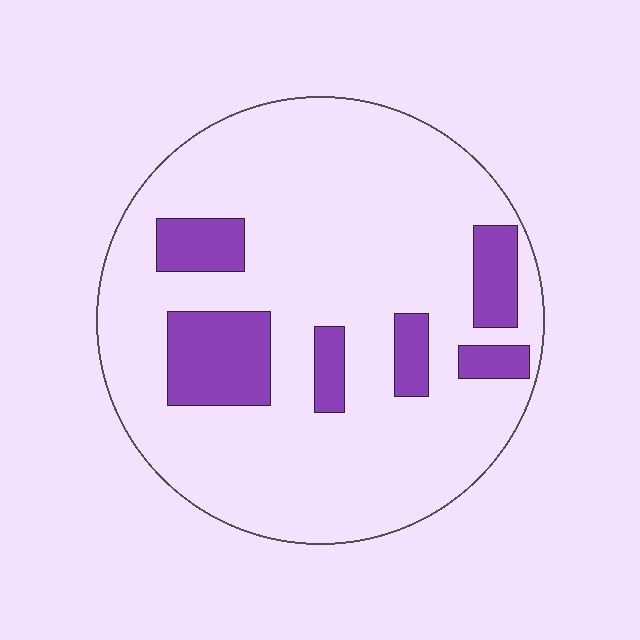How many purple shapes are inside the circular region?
6.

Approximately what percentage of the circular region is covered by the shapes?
Approximately 15%.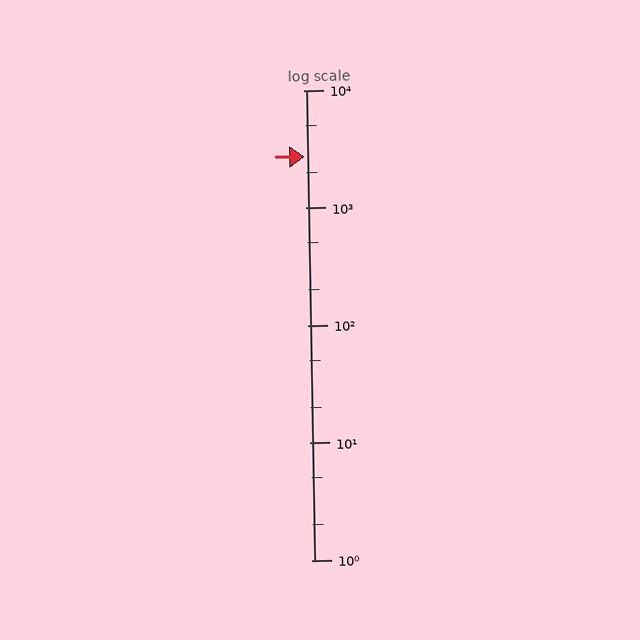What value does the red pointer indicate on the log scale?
The pointer indicates approximately 2700.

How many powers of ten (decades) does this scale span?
The scale spans 4 decades, from 1 to 10000.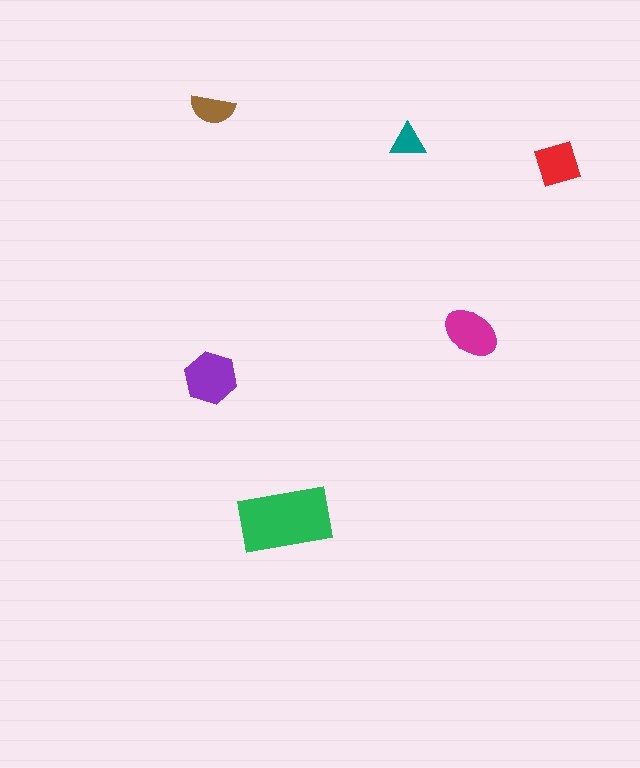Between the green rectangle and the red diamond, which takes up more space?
The green rectangle.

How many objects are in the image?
There are 6 objects in the image.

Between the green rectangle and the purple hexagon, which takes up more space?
The green rectangle.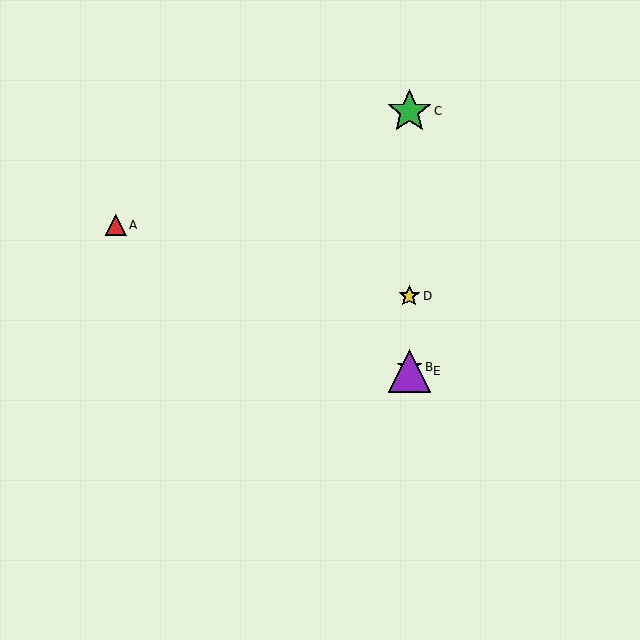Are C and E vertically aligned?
Yes, both are at x≈409.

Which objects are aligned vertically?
Objects B, C, D, E are aligned vertically.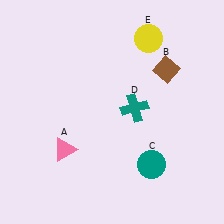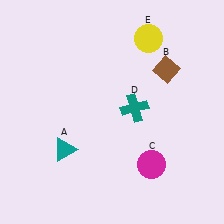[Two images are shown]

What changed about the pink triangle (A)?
In Image 1, A is pink. In Image 2, it changed to teal.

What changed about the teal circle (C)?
In Image 1, C is teal. In Image 2, it changed to magenta.